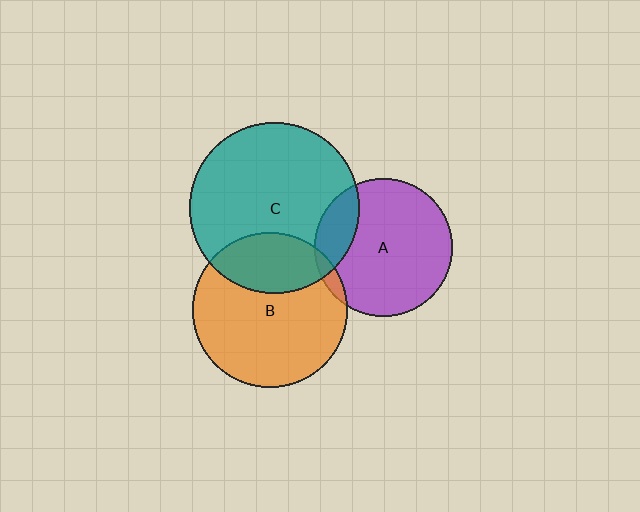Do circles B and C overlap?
Yes.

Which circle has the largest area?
Circle C (teal).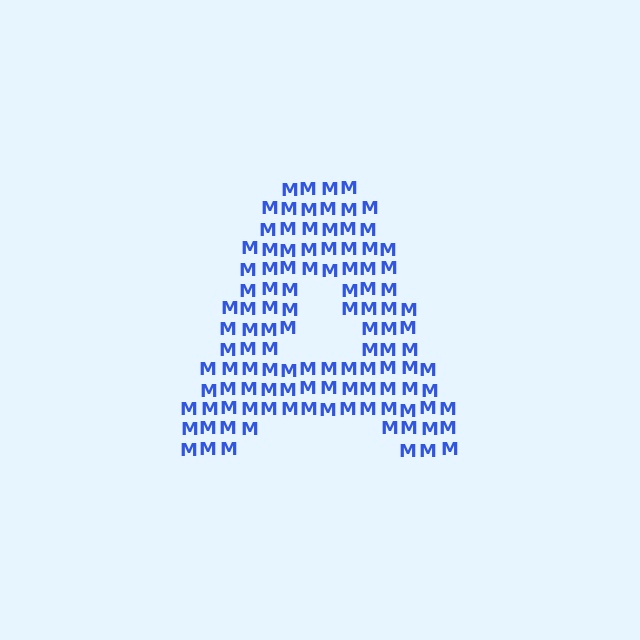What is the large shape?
The large shape is the letter A.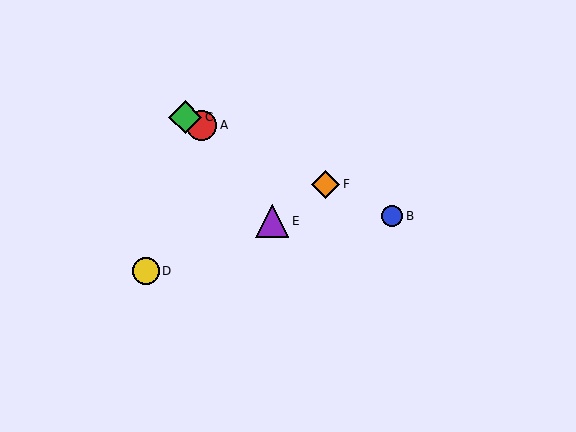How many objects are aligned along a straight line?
4 objects (A, B, C, F) are aligned along a straight line.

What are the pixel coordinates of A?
Object A is at (202, 125).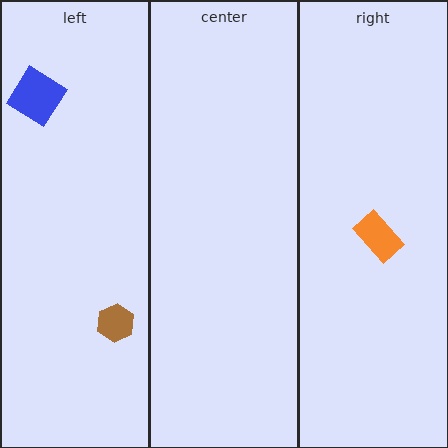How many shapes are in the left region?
2.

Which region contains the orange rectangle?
The right region.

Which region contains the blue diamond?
The left region.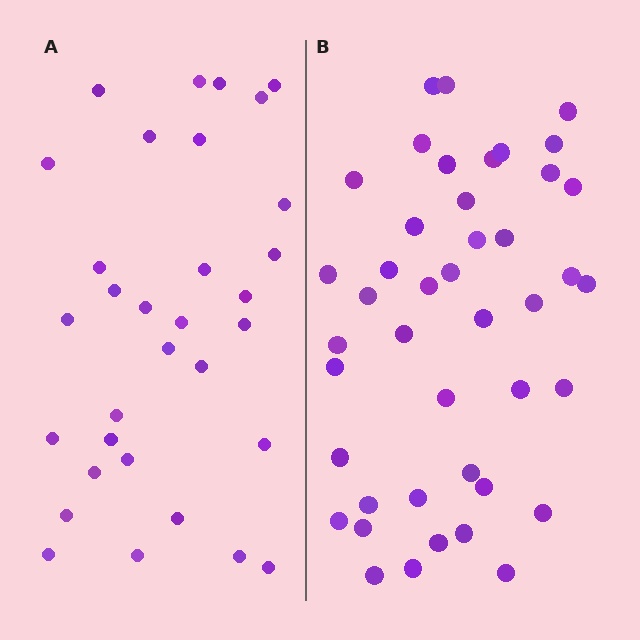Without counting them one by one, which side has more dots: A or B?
Region B (the right region) has more dots.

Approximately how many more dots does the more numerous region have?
Region B has roughly 12 or so more dots than region A.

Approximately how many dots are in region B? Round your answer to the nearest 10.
About 40 dots. (The exact count is 43, which rounds to 40.)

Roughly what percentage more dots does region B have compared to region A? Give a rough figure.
About 35% more.